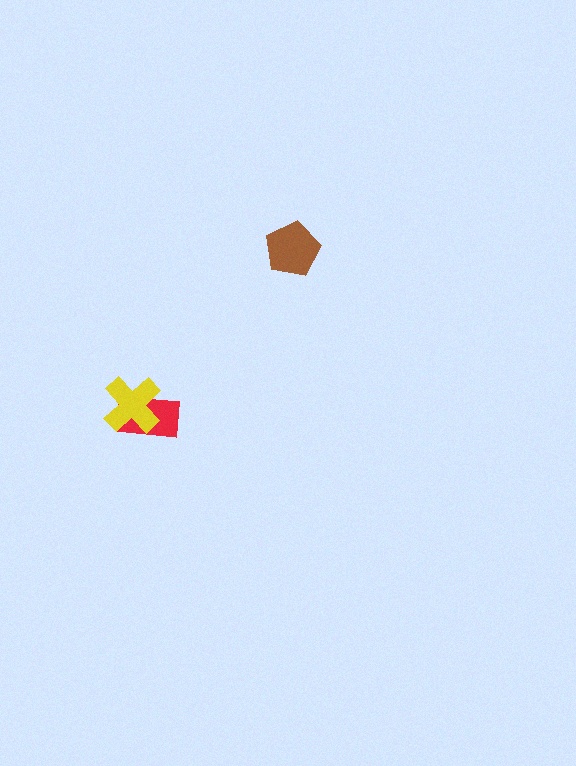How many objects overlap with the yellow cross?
1 object overlaps with the yellow cross.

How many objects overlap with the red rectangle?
1 object overlaps with the red rectangle.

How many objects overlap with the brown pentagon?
0 objects overlap with the brown pentagon.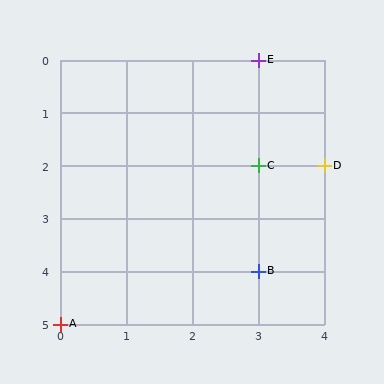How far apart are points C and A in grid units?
Points C and A are 3 columns and 3 rows apart (about 4.2 grid units diagonally).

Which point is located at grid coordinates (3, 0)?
Point E is at (3, 0).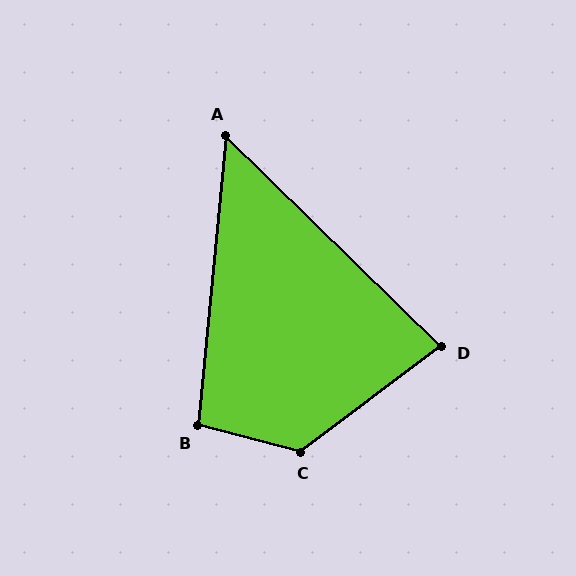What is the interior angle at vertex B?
Approximately 99 degrees (obtuse).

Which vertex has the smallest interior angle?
A, at approximately 51 degrees.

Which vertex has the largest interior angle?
C, at approximately 129 degrees.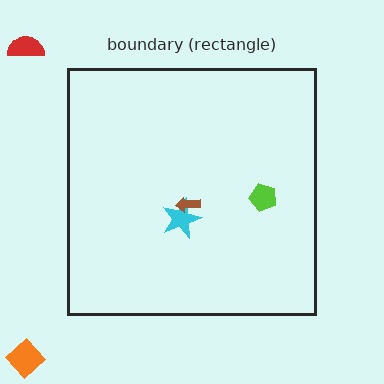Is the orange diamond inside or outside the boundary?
Outside.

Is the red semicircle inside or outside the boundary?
Outside.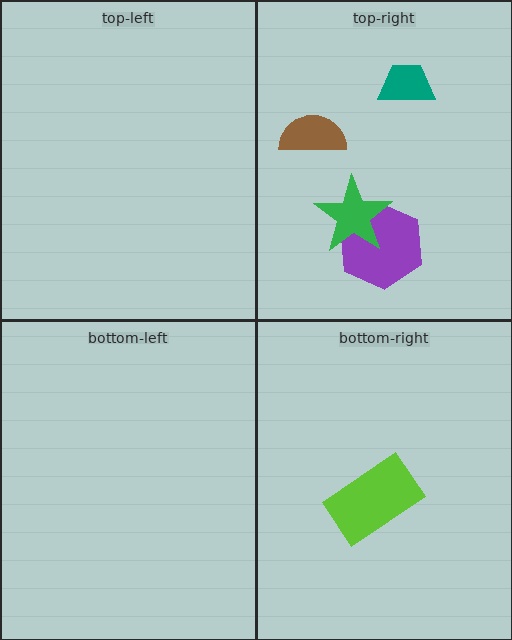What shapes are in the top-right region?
The brown semicircle, the purple hexagon, the green star, the teal trapezoid.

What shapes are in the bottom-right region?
The lime rectangle.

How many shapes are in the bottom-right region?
1.